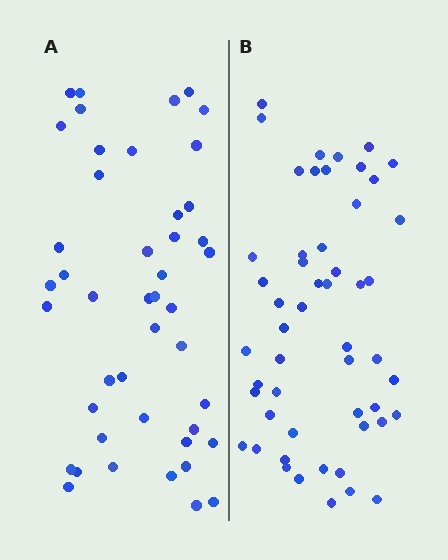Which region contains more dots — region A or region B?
Region B (the right region) has more dots.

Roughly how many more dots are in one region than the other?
Region B has roughly 8 or so more dots than region A.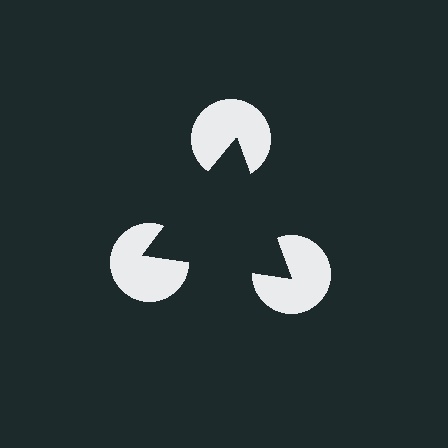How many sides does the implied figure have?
3 sides.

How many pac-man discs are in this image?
There are 3 — one at each vertex of the illusory triangle.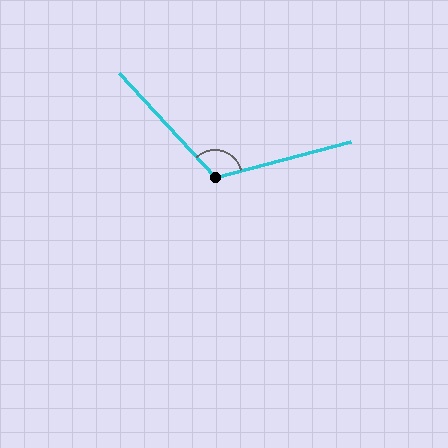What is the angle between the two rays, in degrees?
Approximately 118 degrees.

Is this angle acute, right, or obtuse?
It is obtuse.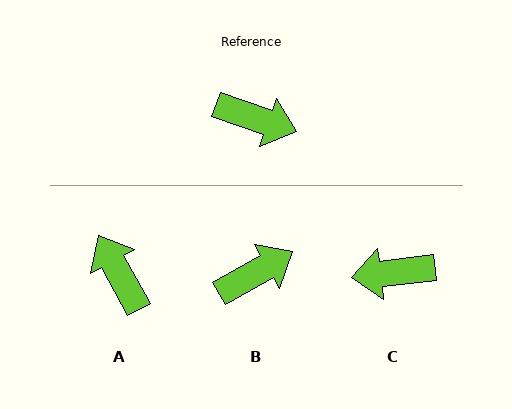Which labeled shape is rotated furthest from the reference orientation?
C, about 154 degrees away.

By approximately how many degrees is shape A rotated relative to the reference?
Approximately 138 degrees counter-clockwise.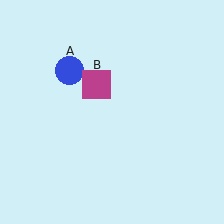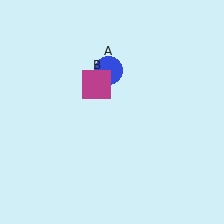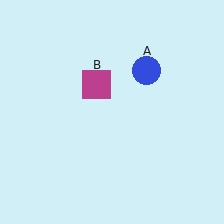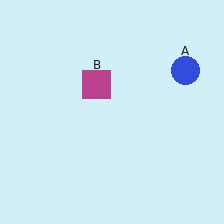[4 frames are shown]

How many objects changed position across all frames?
1 object changed position: blue circle (object A).